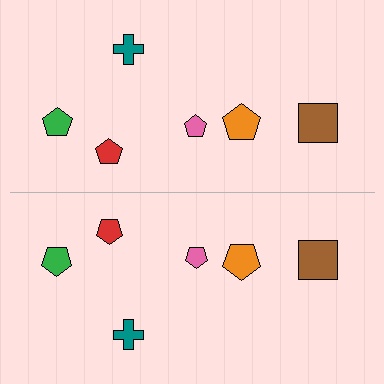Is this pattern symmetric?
Yes, this pattern has bilateral (reflection) symmetry.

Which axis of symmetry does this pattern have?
The pattern has a horizontal axis of symmetry running through the center of the image.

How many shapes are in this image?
There are 12 shapes in this image.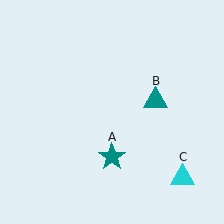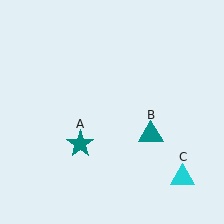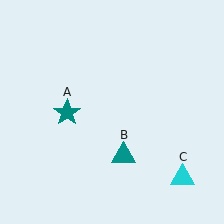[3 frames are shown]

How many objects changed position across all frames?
2 objects changed position: teal star (object A), teal triangle (object B).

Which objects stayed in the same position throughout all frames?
Cyan triangle (object C) remained stationary.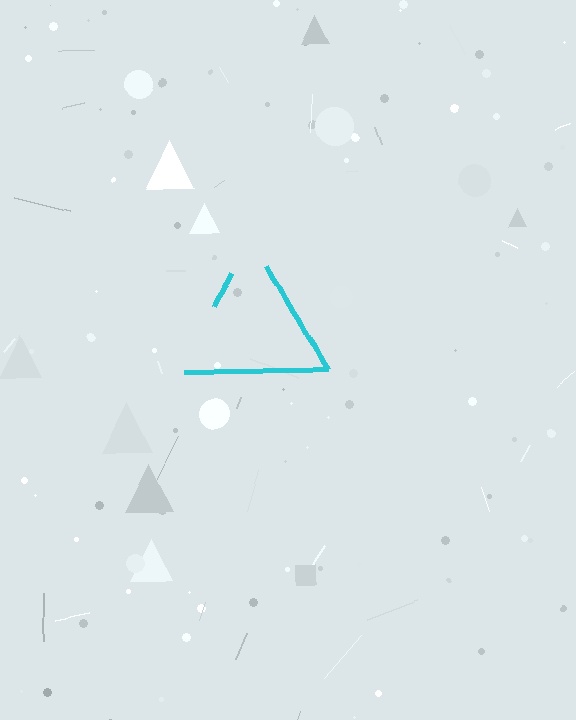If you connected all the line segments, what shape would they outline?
They would outline a triangle.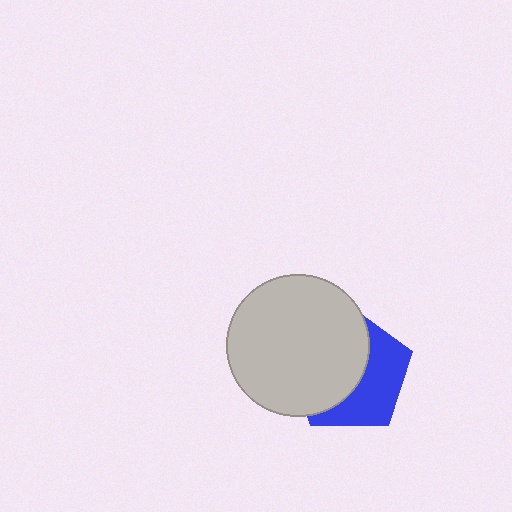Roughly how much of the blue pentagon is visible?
A small part of it is visible (roughly 44%).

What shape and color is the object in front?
The object in front is a light gray circle.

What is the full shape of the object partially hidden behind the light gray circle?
The partially hidden object is a blue pentagon.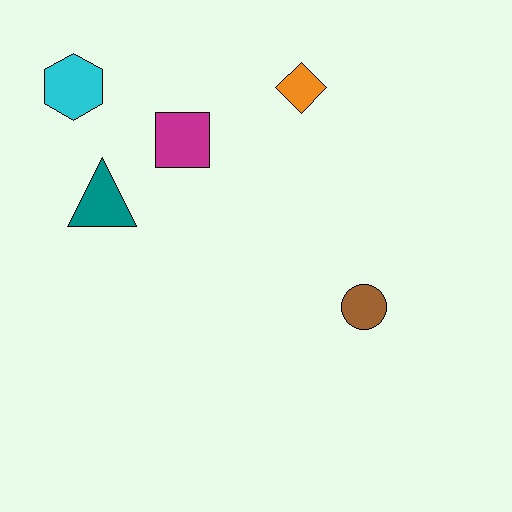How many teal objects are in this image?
There is 1 teal object.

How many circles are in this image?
There is 1 circle.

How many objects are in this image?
There are 5 objects.